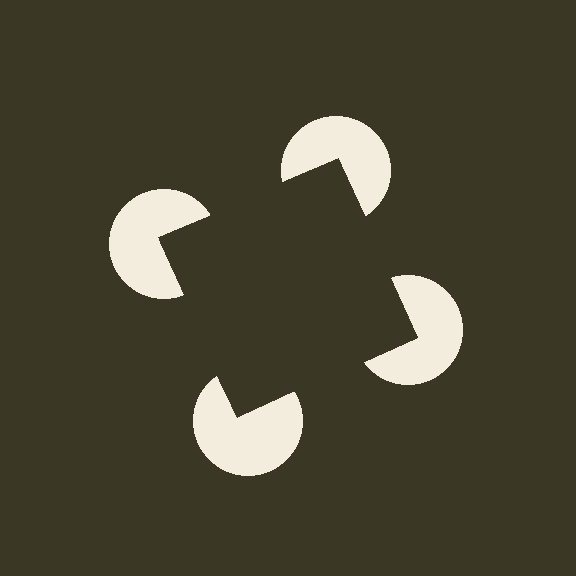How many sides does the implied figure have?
4 sides.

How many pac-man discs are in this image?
There are 4 — one at each vertex of the illusory square.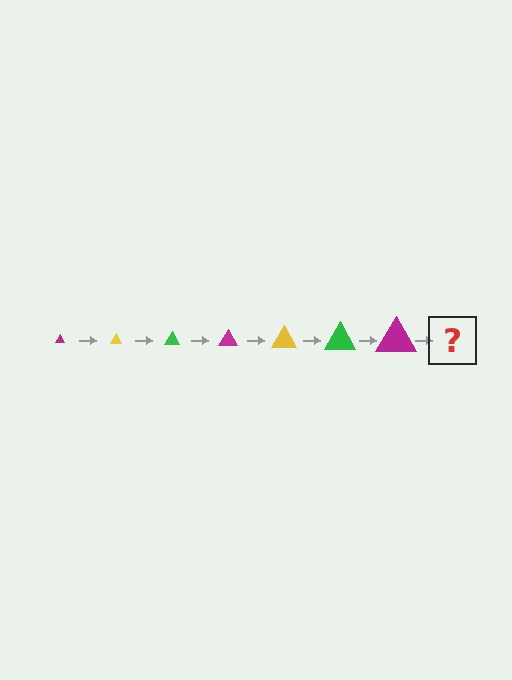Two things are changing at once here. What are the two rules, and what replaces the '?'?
The two rules are that the triangle grows larger each step and the color cycles through magenta, yellow, and green. The '?' should be a yellow triangle, larger than the previous one.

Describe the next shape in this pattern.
It should be a yellow triangle, larger than the previous one.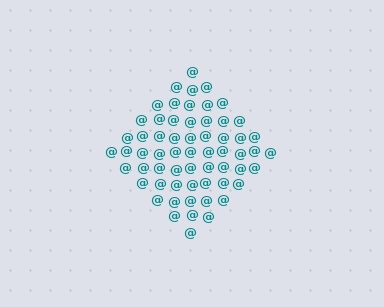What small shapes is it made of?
It is made of small at signs.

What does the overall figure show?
The overall figure shows a diamond.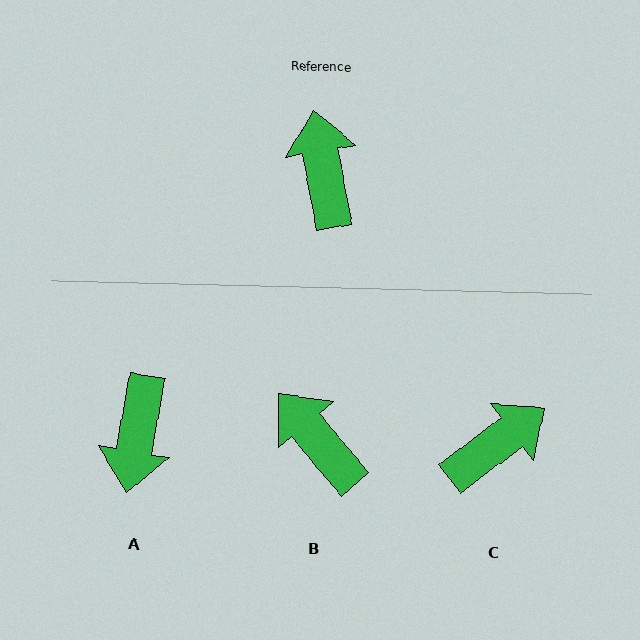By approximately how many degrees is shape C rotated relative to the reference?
Approximately 63 degrees clockwise.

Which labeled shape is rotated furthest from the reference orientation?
A, about 160 degrees away.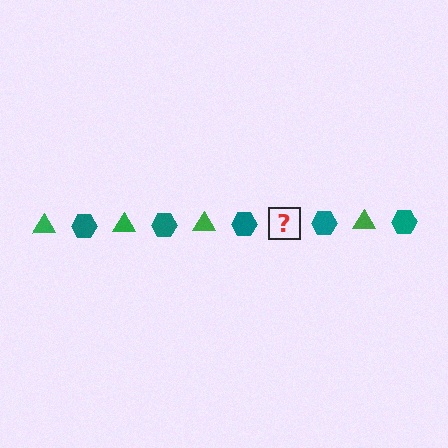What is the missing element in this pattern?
The missing element is a green triangle.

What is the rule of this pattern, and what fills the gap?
The rule is that the pattern alternates between green triangle and teal hexagon. The gap should be filled with a green triangle.